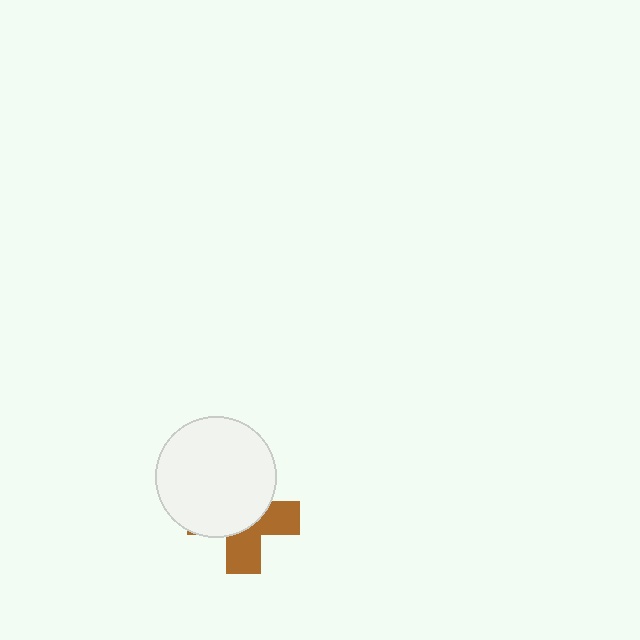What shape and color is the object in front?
The object in front is a white circle.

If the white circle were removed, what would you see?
You would see the complete brown cross.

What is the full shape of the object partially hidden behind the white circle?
The partially hidden object is a brown cross.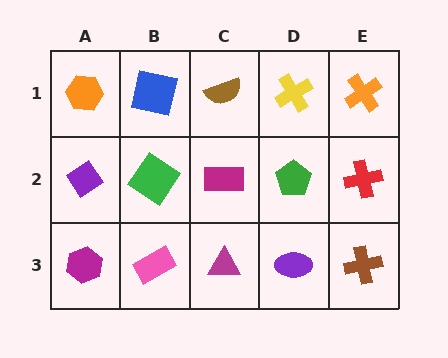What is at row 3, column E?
A brown cross.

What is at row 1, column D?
A yellow cross.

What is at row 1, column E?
An orange cross.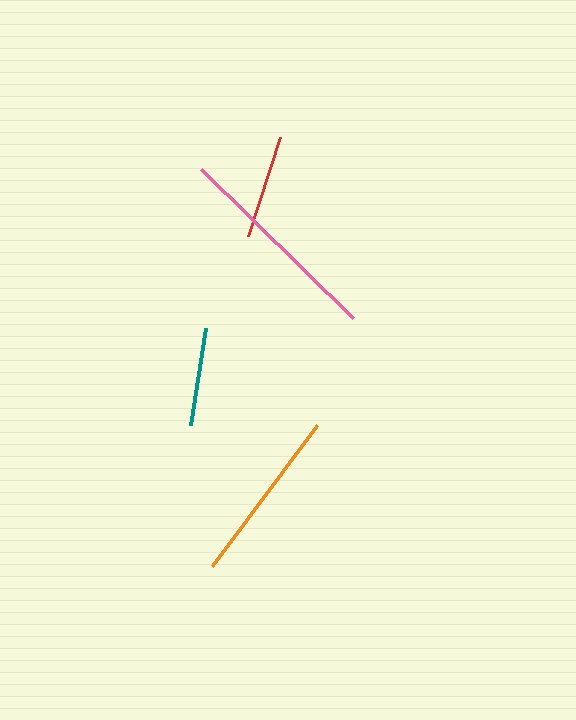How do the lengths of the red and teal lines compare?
The red and teal lines are approximately the same length.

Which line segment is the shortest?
The teal line is the shortest at approximately 98 pixels.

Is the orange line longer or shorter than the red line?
The orange line is longer than the red line.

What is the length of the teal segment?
The teal segment is approximately 98 pixels long.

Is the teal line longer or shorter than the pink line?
The pink line is longer than the teal line.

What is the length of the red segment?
The red segment is approximately 105 pixels long.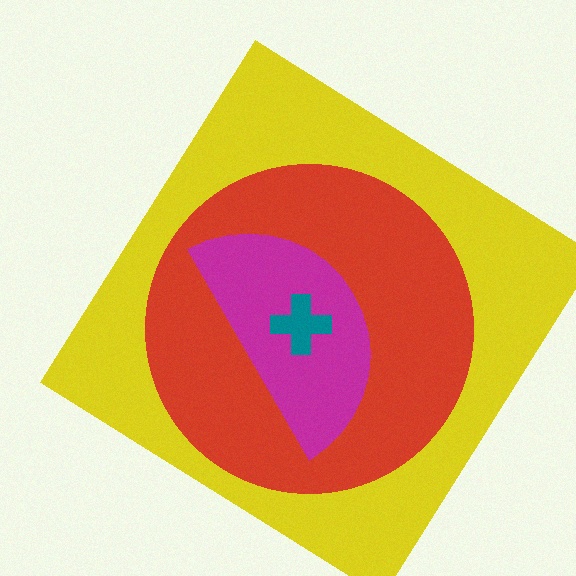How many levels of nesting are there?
4.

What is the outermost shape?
The yellow diamond.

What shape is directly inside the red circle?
The magenta semicircle.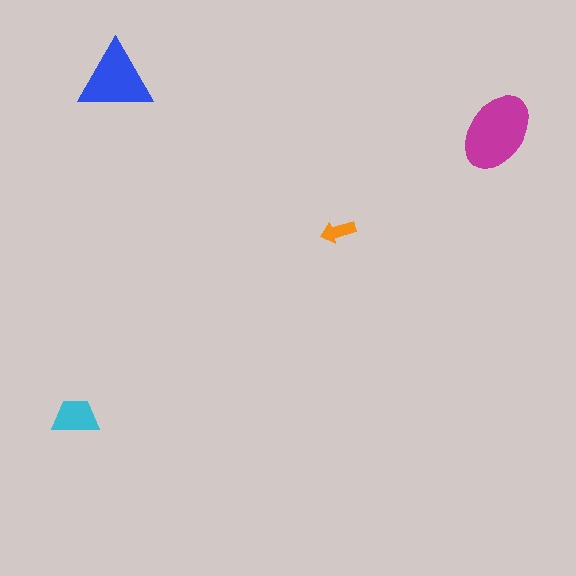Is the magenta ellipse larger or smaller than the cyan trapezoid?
Larger.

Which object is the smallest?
The orange arrow.